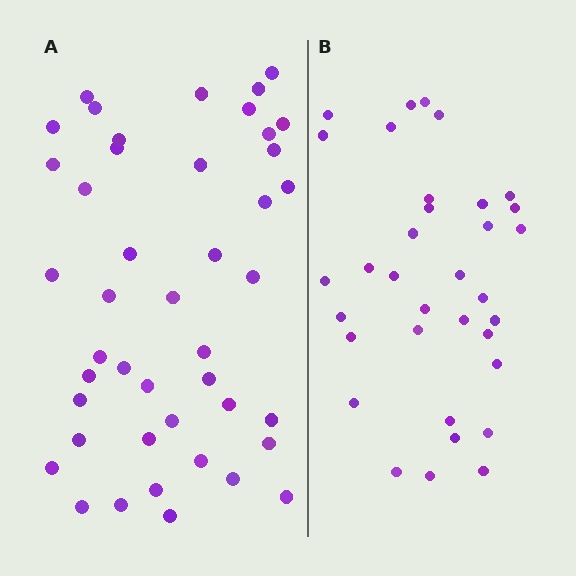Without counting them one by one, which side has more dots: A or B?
Region A (the left region) has more dots.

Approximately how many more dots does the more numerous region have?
Region A has roughly 10 or so more dots than region B.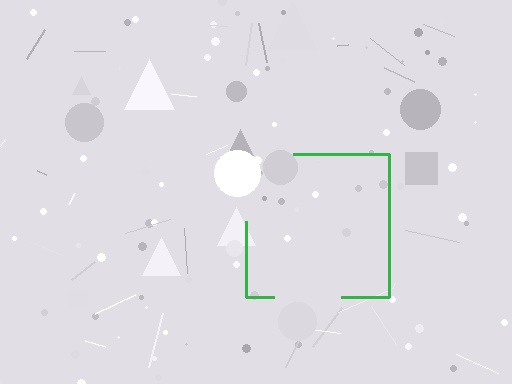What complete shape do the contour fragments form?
The contour fragments form a square.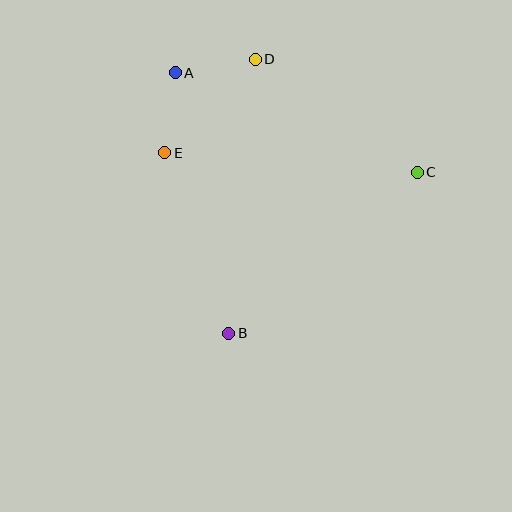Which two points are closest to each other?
Points A and E are closest to each other.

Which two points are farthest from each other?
Points B and D are farthest from each other.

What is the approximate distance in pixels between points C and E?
The distance between C and E is approximately 254 pixels.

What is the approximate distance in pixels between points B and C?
The distance between B and C is approximately 248 pixels.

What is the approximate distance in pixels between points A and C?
The distance between A and C is approximately 262 pixels.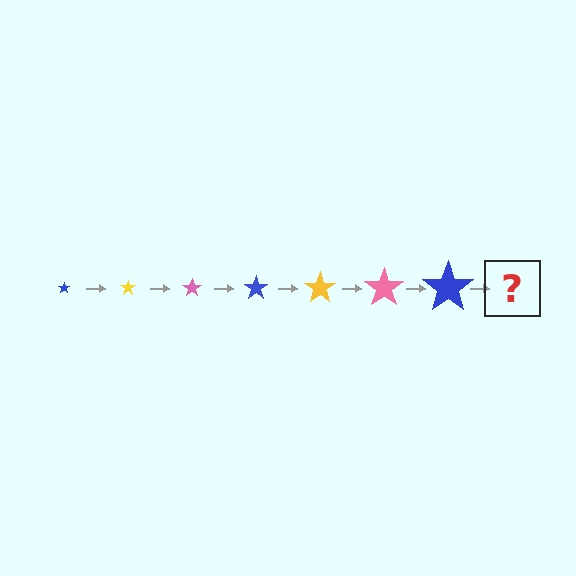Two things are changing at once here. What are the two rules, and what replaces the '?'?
The two rules are that the star grows larger each step and the color cycles through blue, yellow, and pink. The '?' should be a yellow star, larger than the previous one.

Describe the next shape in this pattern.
It should be a yellow star, larger than the previous one.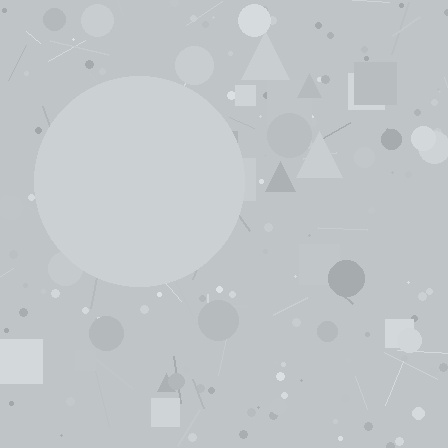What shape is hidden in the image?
A circle is hidden in the image.